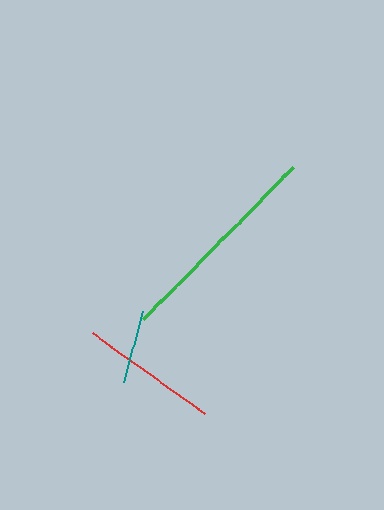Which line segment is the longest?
The green line is the longest at approximately 215 pixels.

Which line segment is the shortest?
The teal line is the shortest at approximately 73 pixels.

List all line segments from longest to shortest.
From longest to shortest: green, red, teal.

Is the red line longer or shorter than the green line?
The green line is longer than the red line.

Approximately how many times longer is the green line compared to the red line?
The green line is approximately 1.5 times the length of the red line.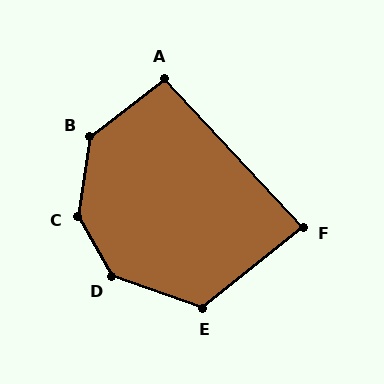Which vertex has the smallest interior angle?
F, at approximately 86 degrees.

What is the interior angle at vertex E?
Approximately 122 degrees (obtuse).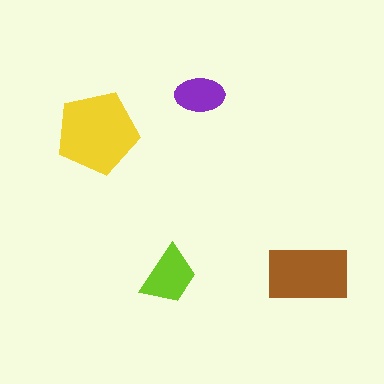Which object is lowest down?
The lime trapezoid is bottommost.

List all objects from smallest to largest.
The purple ellipse, the lime trapezoid, the brown rectangle, the yellow pentagon.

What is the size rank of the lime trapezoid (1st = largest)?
3rd.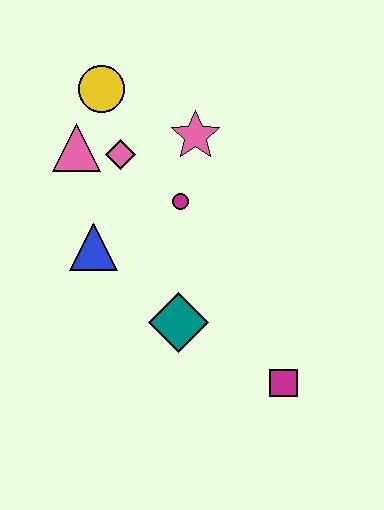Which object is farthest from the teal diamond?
The yellow circle is farthest from the teal diamond.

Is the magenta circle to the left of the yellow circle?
No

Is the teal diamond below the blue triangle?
Yes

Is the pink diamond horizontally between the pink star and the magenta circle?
No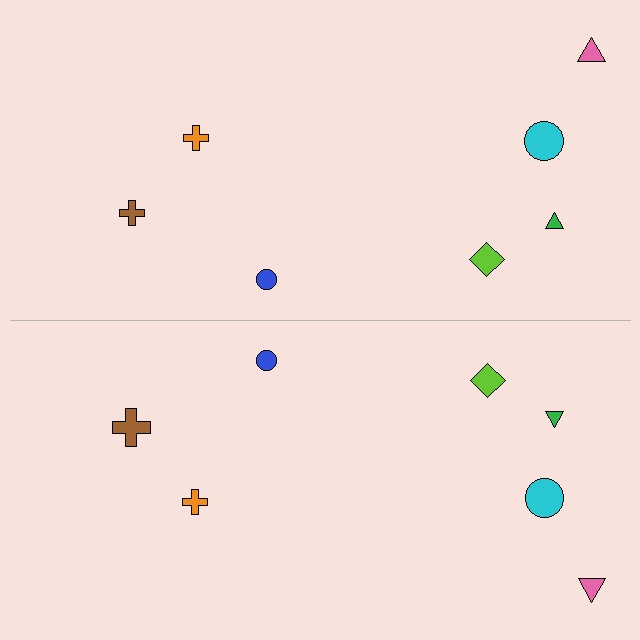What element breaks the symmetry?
The brown cross on the bottom side has a different size than its mirror counterpart.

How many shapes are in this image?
There are 14 shapes in this image.